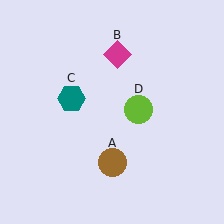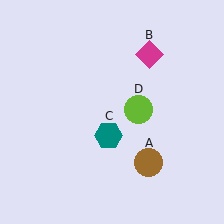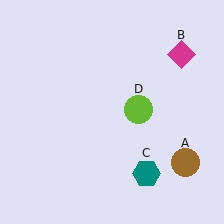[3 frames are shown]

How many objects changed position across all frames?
3 objects changed position: brown circle (object A), magenta diamond (object B), teal hexagon (object C).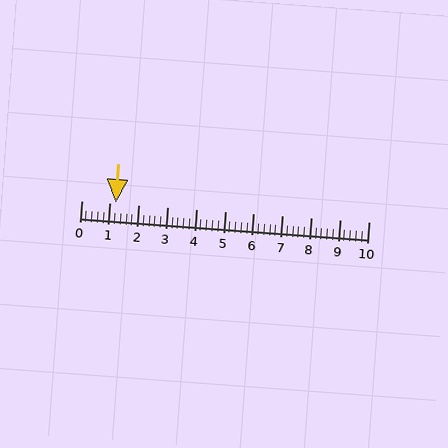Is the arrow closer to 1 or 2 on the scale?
The arrow is closer to 1.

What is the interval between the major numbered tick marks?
The major tick marks are spaced 1 units apart.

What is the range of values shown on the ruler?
The ruler shows values from 0 to 10.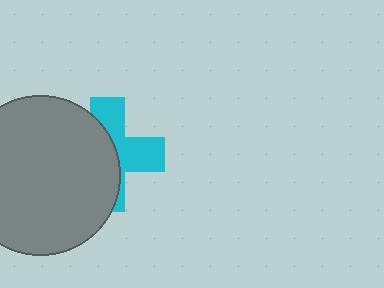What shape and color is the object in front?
The object in front is a gray circle.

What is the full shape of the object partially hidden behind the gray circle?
The partially hidden object is a cyan cross.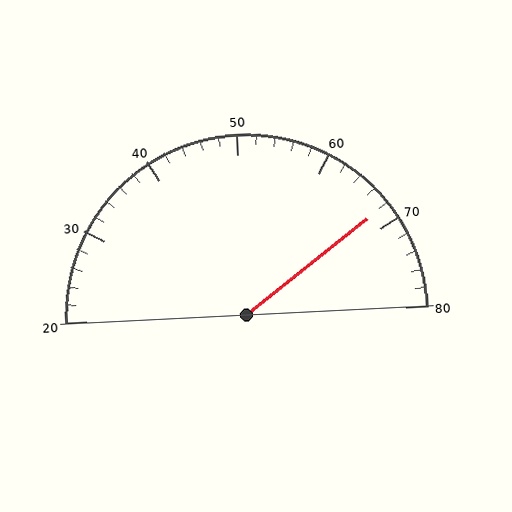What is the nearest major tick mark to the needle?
The nearest major tick mark is 70.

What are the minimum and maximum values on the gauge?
The gauge ranges from 20 to 80.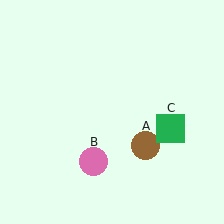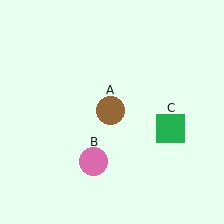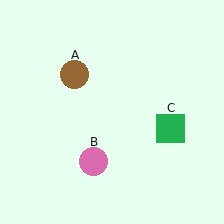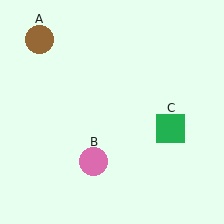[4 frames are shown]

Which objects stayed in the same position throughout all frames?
Pink circle (object B) and green square (object C) remained stationary.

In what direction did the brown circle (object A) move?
The brown circle (object A) moved up and to the left.